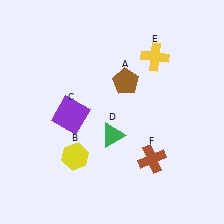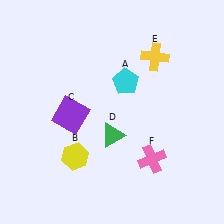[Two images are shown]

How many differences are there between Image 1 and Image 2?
There are 2 differences between the two images.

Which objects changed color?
A changed from brown to cyan. F changed from brown to pink.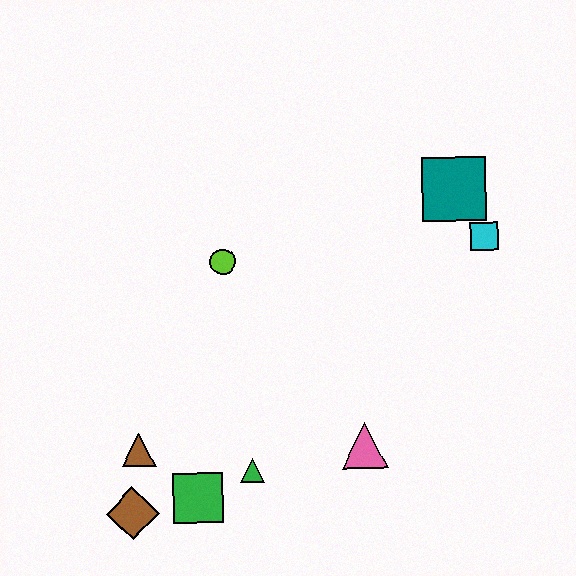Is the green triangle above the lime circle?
No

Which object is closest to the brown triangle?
The brown diamond is closest to the brown triangle.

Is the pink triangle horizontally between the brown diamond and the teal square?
Yes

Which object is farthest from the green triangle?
The teal square is farthest from the green triangle.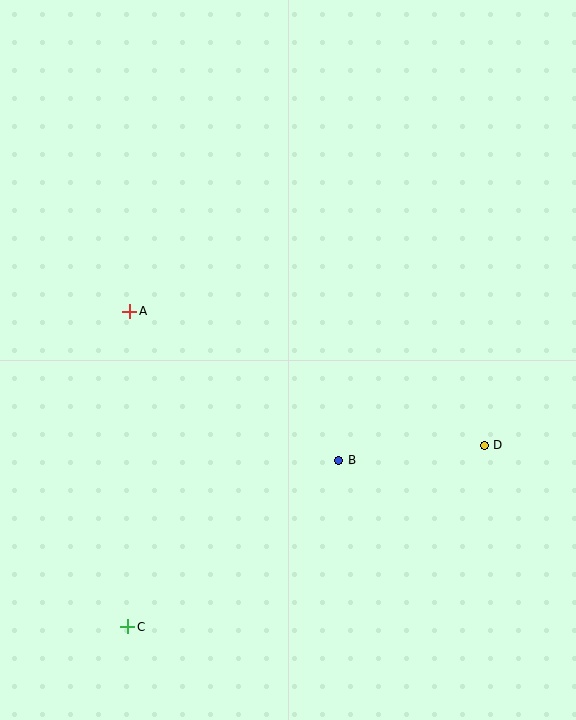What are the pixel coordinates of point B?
Point B is at (339, 460).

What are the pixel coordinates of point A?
Point A is at (130, 311).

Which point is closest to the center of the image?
Point B at (339, 460) is closest to the center.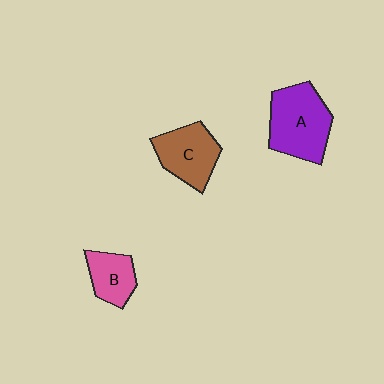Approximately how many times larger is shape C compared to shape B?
Approximately 1.4 times.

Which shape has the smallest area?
Shape B (pink).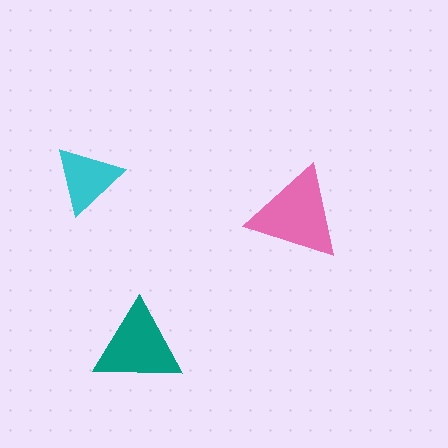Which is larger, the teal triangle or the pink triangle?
The pink one.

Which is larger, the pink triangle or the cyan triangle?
The pink one.